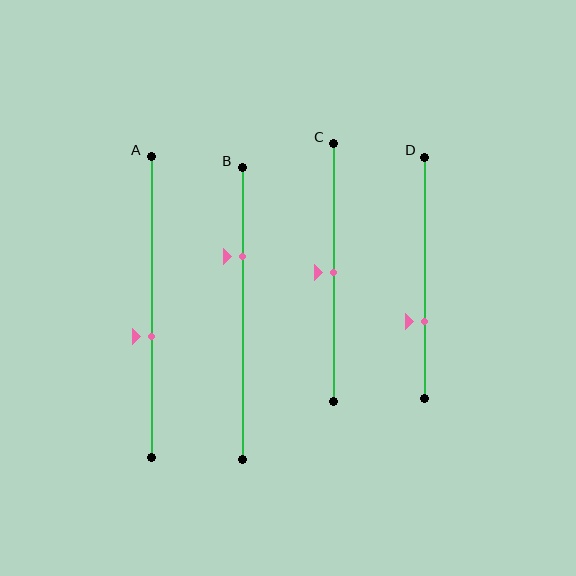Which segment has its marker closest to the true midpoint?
Segment C has its marker closest to the true midpoint.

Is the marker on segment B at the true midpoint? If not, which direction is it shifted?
No, the marker on segment B is shifted upward by about 20% of the segment length.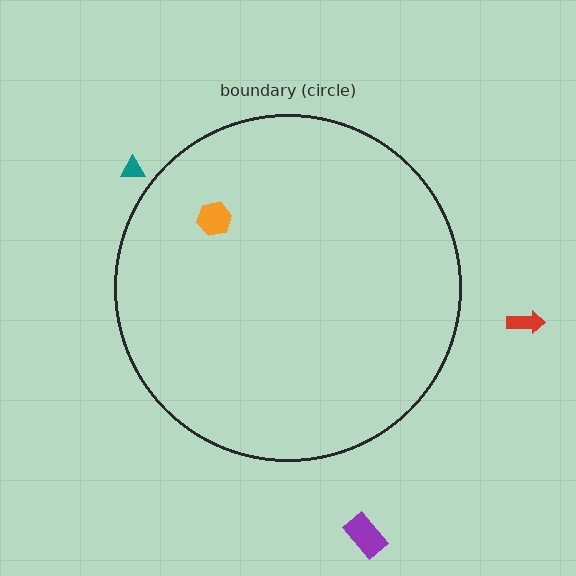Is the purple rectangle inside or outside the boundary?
Outside.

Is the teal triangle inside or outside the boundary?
Outside.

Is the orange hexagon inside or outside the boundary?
Inside.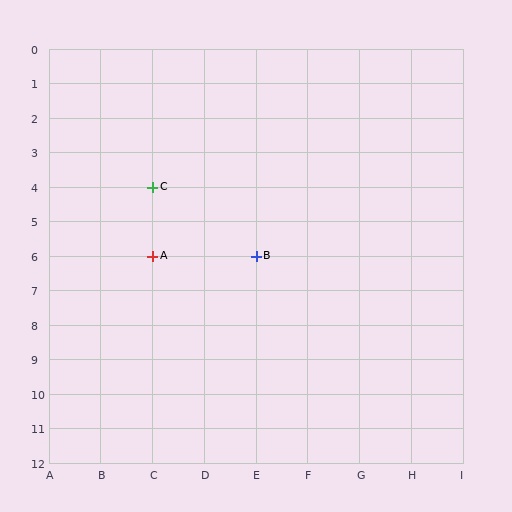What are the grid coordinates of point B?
Point B is at grid coordinates (E, 6).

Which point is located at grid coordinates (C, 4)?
Point C is at (C, 4).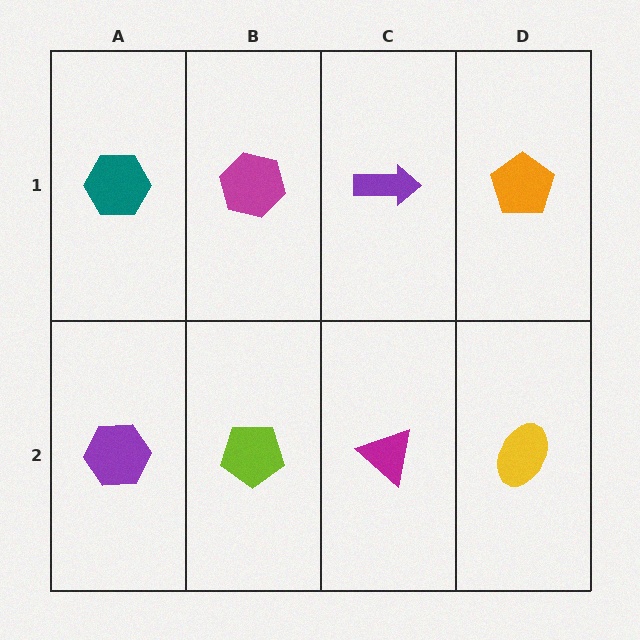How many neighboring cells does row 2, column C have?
3.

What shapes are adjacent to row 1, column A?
A purple hexagon (row 2, column A), a magenta hexagon (row 1, column B).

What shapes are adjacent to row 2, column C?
A purple arrow (row 1, column C), a lime pentagon (row 2, column B), a yellow ellipse (row 2, column D).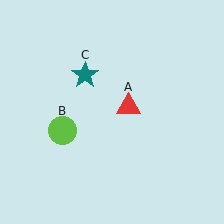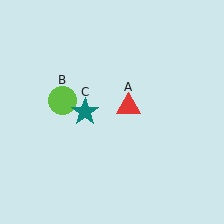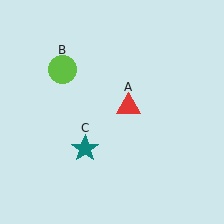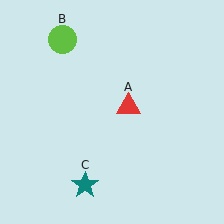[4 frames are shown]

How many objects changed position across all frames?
2 objects changed position: lime circle (object B), teal star (object C).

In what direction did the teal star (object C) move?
The teal star (object C) moved down.